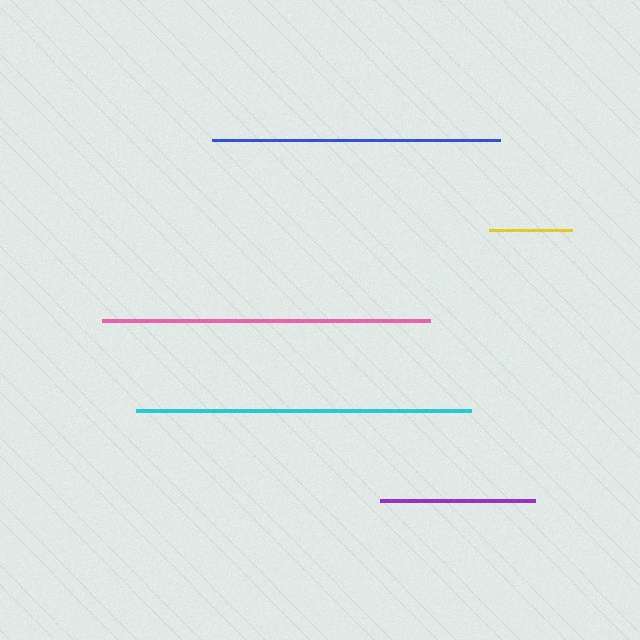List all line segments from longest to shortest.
From longest to shortest: cyan, pink, blue, purple, yellow.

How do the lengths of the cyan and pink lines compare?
The cyan and pink lines are approximately the same length.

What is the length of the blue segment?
The blue segment is approximately 287 pixels long.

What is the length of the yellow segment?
The yellow segment is approximately 83 pixels long.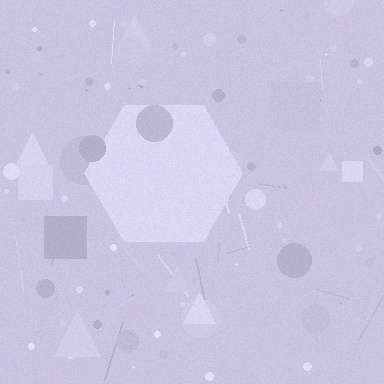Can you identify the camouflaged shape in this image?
The camouflaged shape is a hexagon.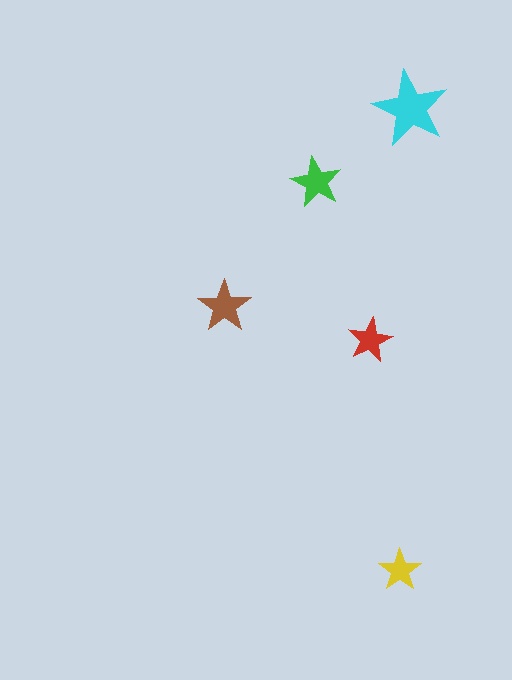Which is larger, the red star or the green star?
The green one.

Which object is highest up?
The cyan star is topmost.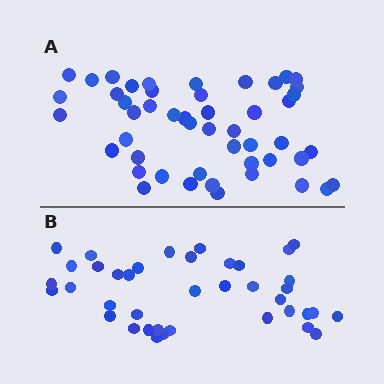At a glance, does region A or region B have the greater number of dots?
Region A (the top region) has more dots.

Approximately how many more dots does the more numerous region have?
Region A has roughly 10 or so more dots than region B.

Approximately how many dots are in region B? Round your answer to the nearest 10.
About 40 dots. (The exact count is 39, which rounds to 40.)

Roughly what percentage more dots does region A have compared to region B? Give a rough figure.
About 25% more.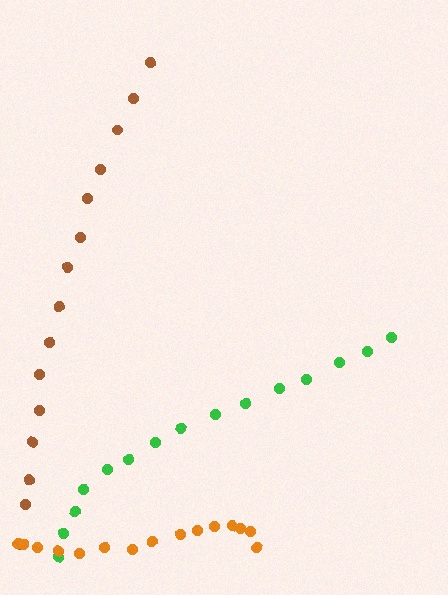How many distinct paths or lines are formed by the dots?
There are 3 distinct paths.